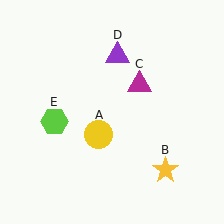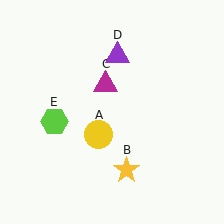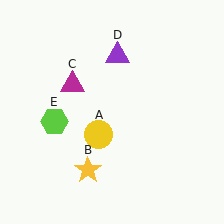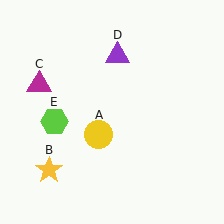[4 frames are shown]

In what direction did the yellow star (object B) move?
The yellow star (object B) moved left.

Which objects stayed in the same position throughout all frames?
Yellow circle (object A) and purple triangle (object D) and lime hexagon (object E) remained stationary.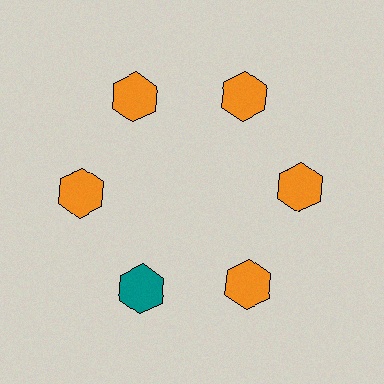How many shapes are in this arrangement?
There are 6 shapes arranged in a ring pattern.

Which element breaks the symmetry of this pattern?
The teal hexagon at roughly the 7 o'clock position breaks the symmetry. All other shapes are orange hexagons.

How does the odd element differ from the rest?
It has a different color: teal instead of orange.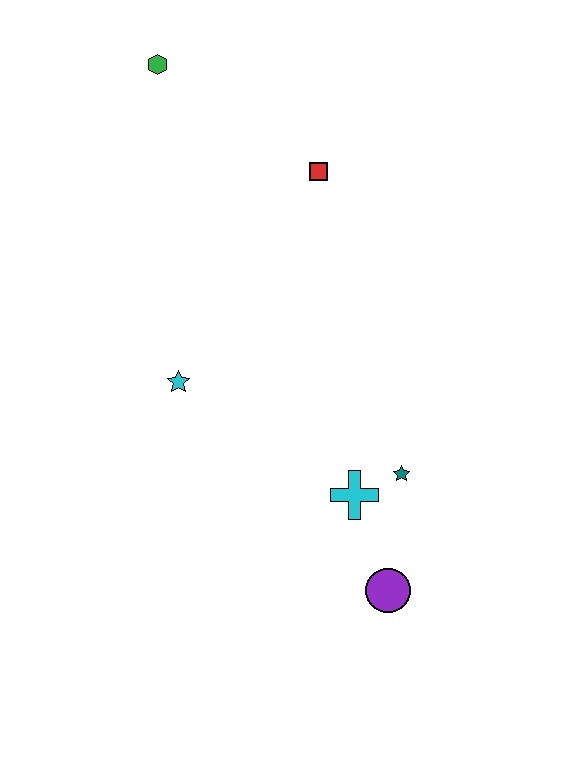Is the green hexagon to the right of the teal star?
No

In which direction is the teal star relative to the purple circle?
The teal star is above the purple circle.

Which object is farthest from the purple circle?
The green hexagon is farthest from the purple circle.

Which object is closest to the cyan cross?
The teal star is closest to the cyan cross.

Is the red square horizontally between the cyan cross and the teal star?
No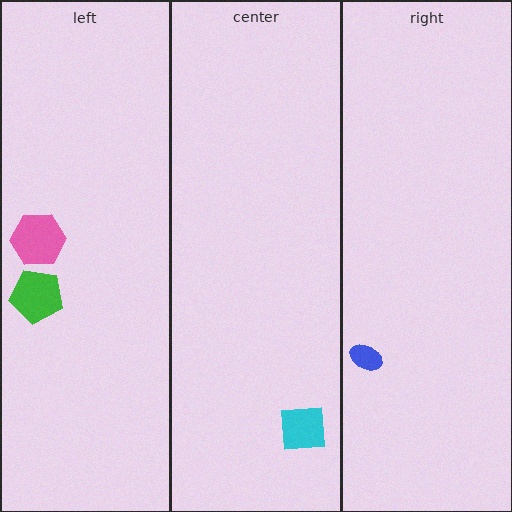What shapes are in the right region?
The blue ellipse.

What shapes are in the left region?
The pink hexagon, the green pentagon.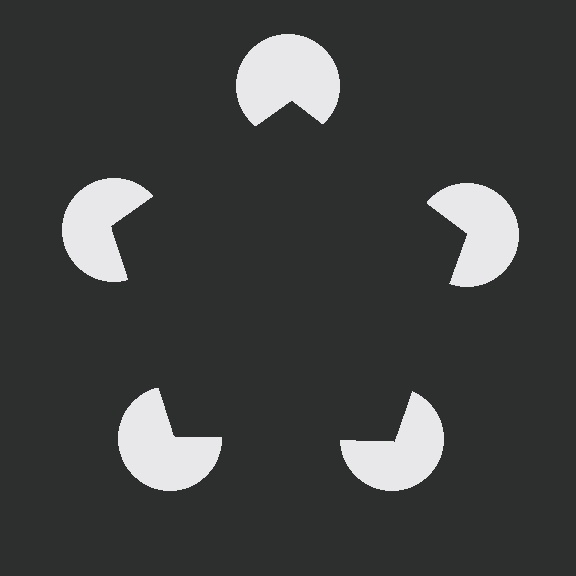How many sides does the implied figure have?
5 sides.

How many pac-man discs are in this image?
There are 5 — one at each vertex of the illusory pentagon.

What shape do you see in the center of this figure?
An illusory pentagon — its edges are inferred from the aligned wedge cuts in the pac-man discs, not physically drawn.